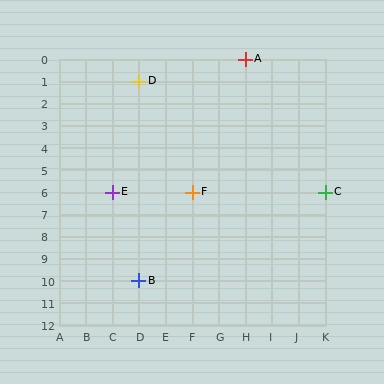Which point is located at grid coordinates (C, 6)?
Point E is at (C, 6).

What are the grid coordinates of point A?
Point A is at grid coordinates (H, 0).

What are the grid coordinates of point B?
Point B is at grid coordinates (D, 10).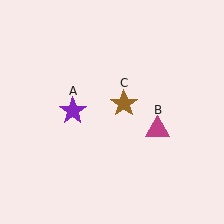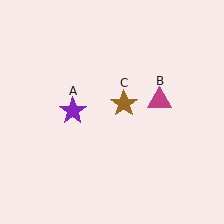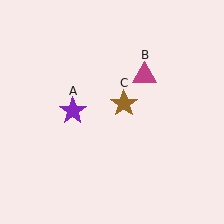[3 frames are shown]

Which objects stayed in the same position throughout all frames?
Purple star (object A) and brown star (object C) remained stationary.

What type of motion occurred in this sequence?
The magenta triangle (object B) rotated counterclockwise around the center of the scene.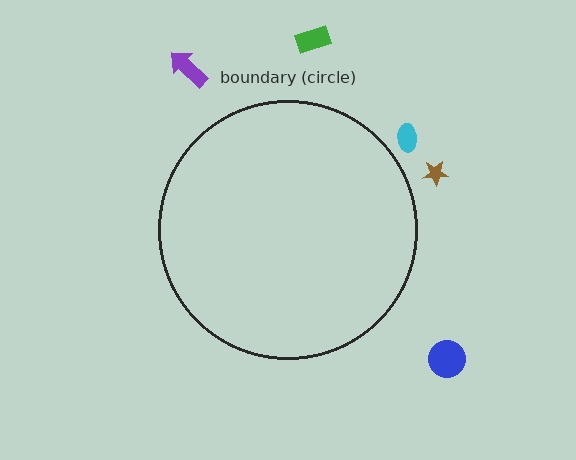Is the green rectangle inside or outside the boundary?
Outside.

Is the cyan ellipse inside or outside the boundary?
Outside.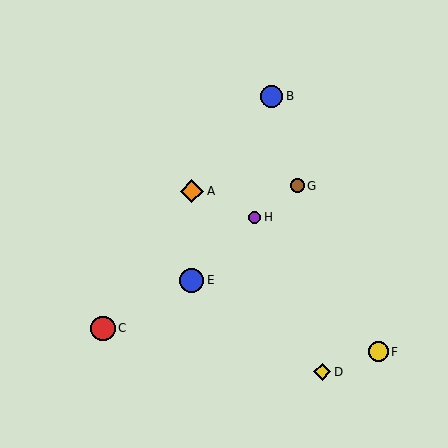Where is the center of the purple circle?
The center of the purple circle is at (255, 217).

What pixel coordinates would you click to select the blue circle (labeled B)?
Click at (271, 96) to select the blue circle B.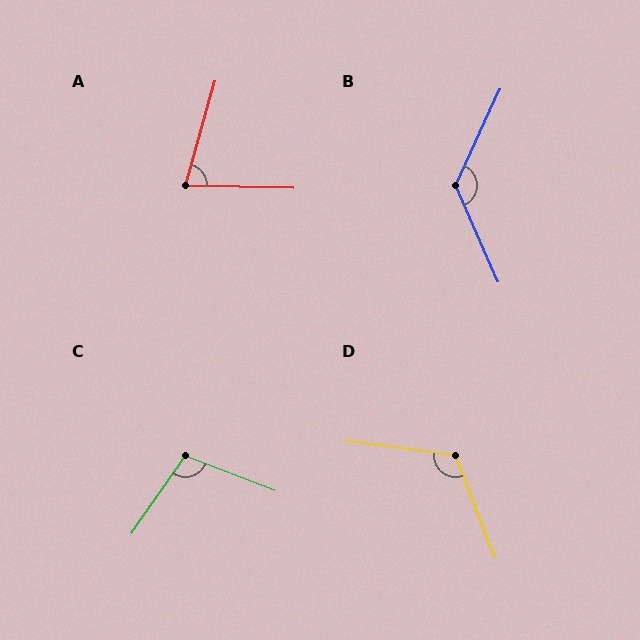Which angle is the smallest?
A, at approximately 76 degrees.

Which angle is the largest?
B, at approximately 132 degrees.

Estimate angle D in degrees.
Approximately 119 degrees.